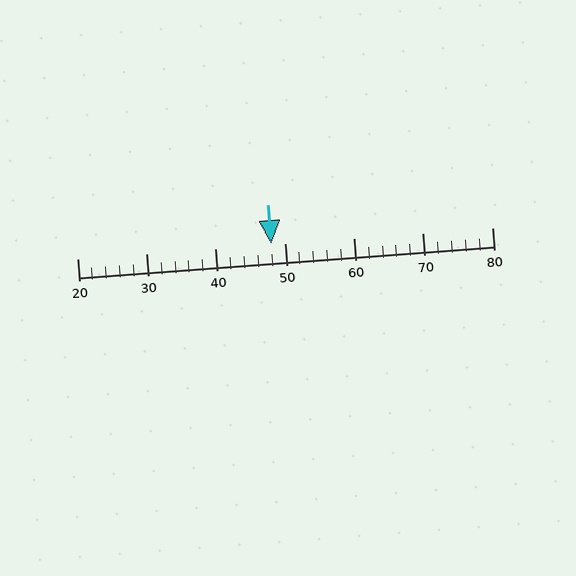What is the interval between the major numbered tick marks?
The major tick marks are spaced 10 units apart.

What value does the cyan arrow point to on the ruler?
The cyan arrow points to approximately 48.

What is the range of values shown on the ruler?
The ruler shows values from 20 to 80.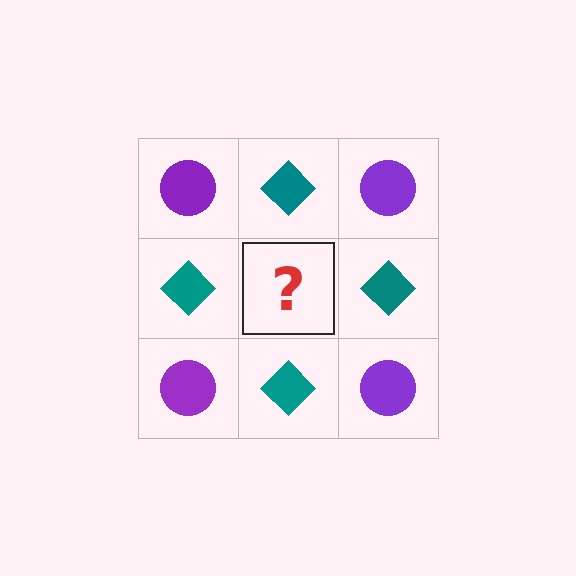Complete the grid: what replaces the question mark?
The question mark should be replaced with a purple circle.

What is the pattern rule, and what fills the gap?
The rule is that it alternates purple circle and teal diamond in a checkerboard pattern. The gap should be filled with a purple circle.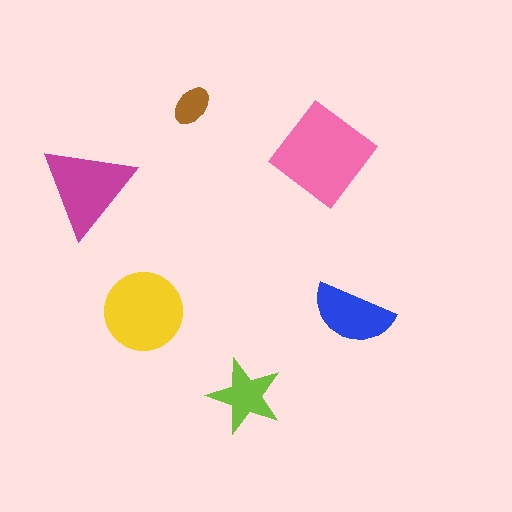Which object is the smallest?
The brown ellipse.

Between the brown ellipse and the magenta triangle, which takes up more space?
The magenta triangle.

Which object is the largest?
The pink diamond.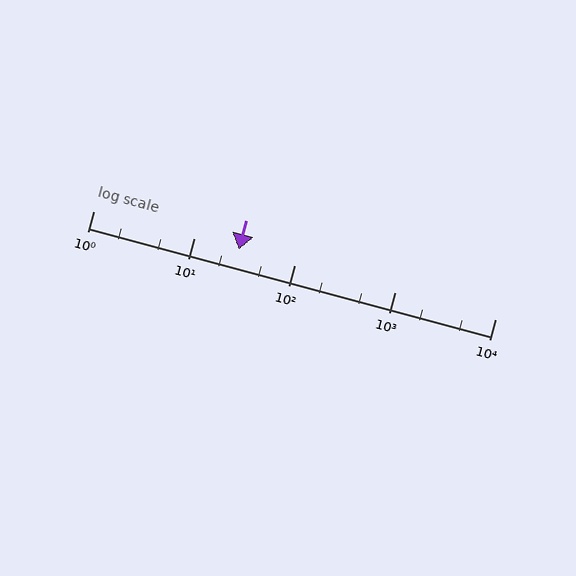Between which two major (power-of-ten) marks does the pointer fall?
The pointer is between 10 and 100.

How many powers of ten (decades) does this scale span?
The scale spans 4 decades, from 1 to 10000.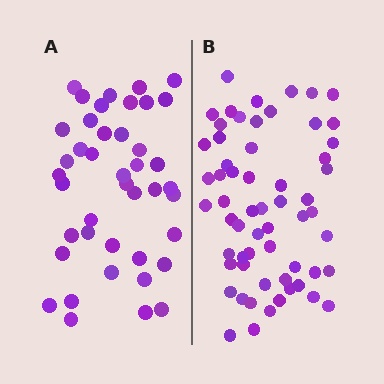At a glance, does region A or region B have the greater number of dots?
Region B (the right region) has more dots.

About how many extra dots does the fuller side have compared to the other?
Region B has approximately 20 more dots than region A.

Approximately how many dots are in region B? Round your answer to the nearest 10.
About 60 dots.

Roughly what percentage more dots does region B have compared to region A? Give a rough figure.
About 45% more.